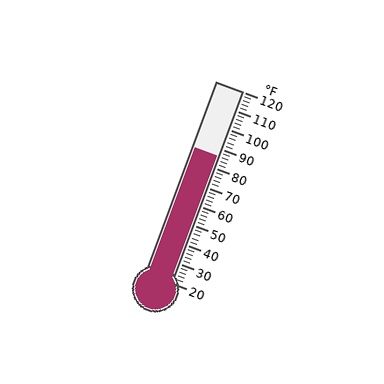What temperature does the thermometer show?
The thermometer shows approximately 86°F.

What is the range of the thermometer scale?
The thermometer scale ranges from 20°F to 120°F.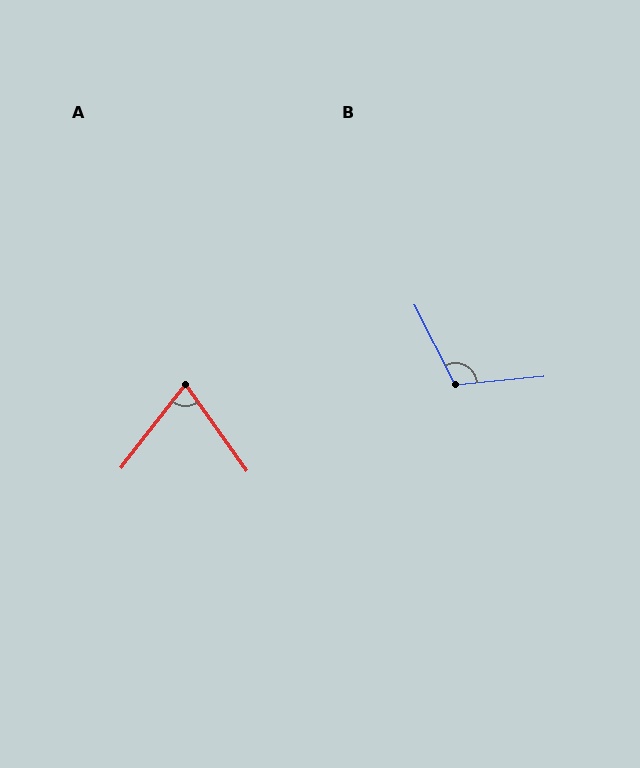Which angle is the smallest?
A, at approximately 73 degrees.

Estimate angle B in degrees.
Approximately 112 degrees.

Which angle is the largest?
B, at approximately 112 degrees.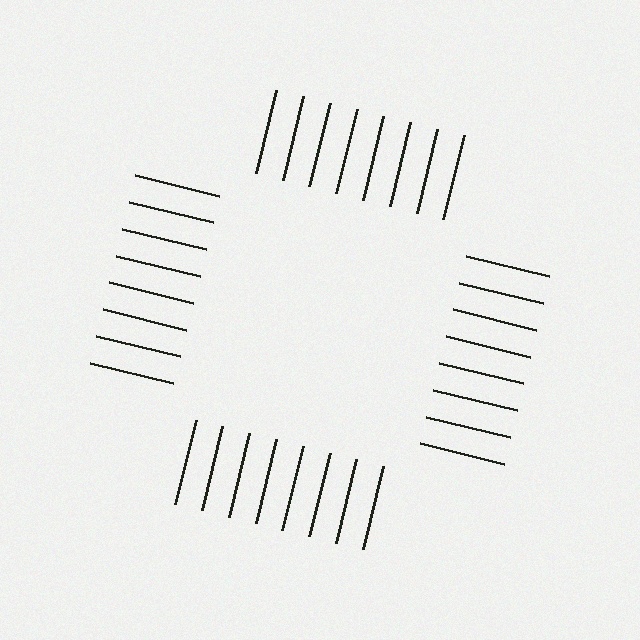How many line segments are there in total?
32 — 8 along each of the 4 edges.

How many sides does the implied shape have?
4 sides — the line-ends trace a square.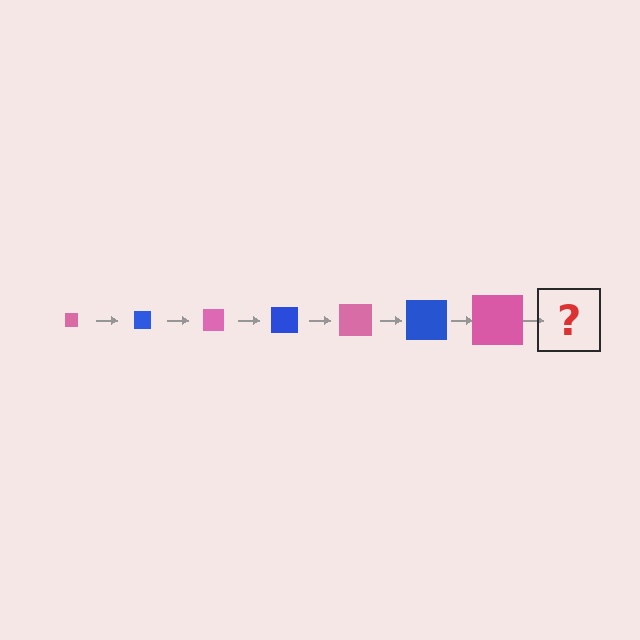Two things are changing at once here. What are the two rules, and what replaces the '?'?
The two rules are that the square grows larger each step and the color cycles through pink and blue. The '?' should be a blue square, larger than the previous one.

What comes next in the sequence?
The next element should be a blue square, larger than the previous one.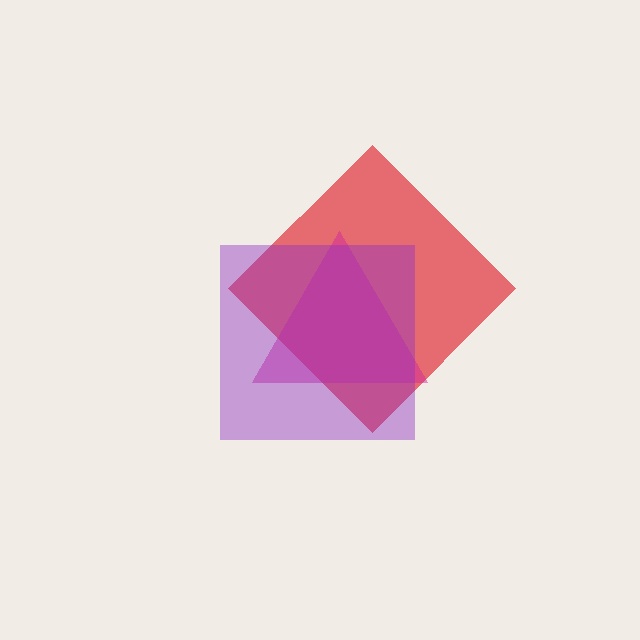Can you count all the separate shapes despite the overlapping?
Yes, there are 3 separate shapes.